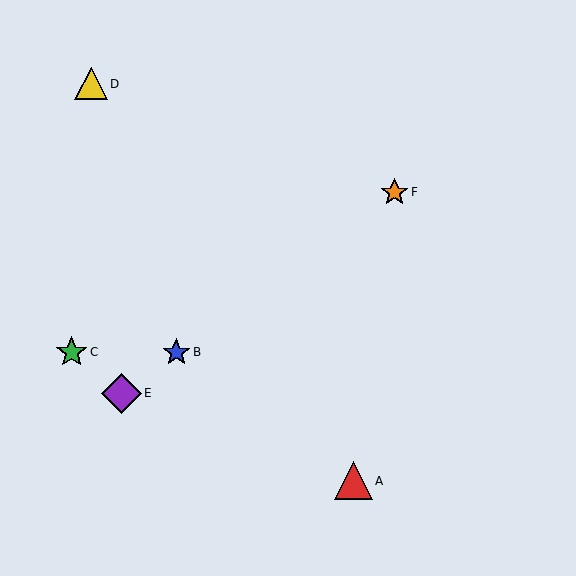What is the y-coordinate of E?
Object E is at y≈393.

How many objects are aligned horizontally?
2 objects (B, C) are aligned horizontally.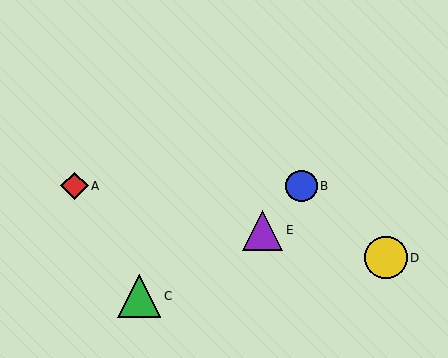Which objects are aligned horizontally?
Objects A, B are aligned horizontally.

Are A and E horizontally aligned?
No, A is at y≈186 and E is at y≈230.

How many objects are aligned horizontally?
2 objects (A, B) are aligned horizontally.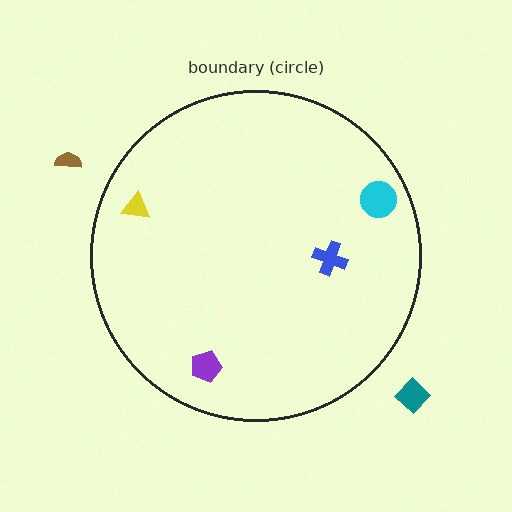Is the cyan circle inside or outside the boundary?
Inside.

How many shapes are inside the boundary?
4 inside, 2 outside.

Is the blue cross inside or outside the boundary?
Inside.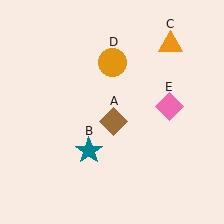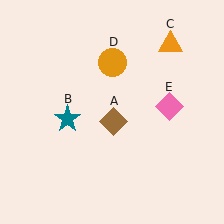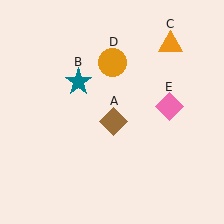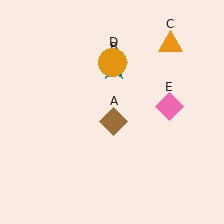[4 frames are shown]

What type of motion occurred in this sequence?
The teal star (object B) rotated clockwise around the center of the scene.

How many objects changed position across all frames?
1 object changed position: teal star (object B).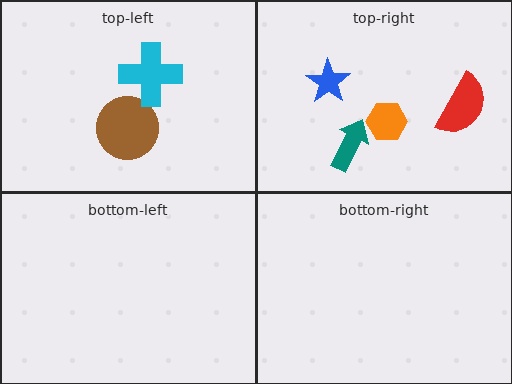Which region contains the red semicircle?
The top-right region.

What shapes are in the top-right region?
The teal arrow, the red semicircle, the orange hexagon, the blue star.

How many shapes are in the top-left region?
2.